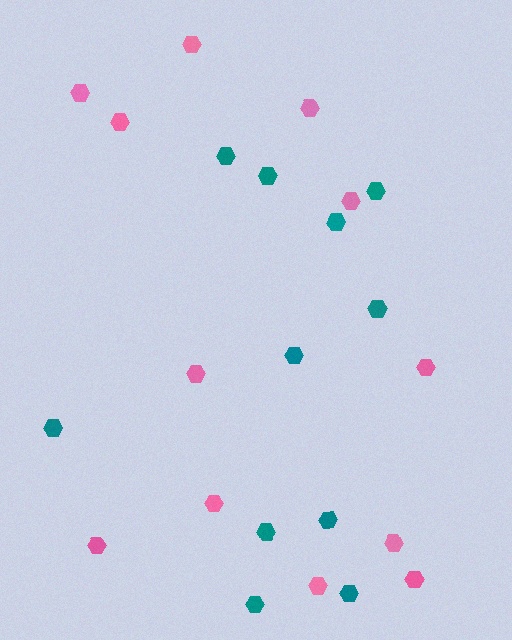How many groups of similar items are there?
There are 2 groups: one group of teal hexagons (11) and one group of pink hexagons (12).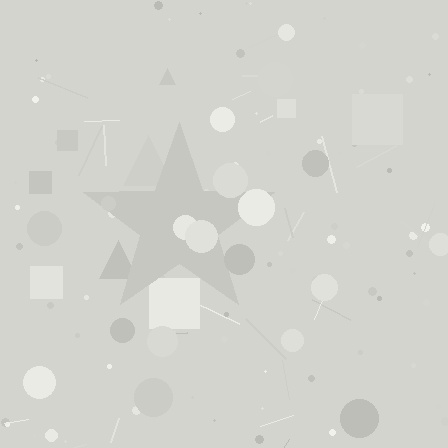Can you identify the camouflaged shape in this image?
The camouflaged shape is a star.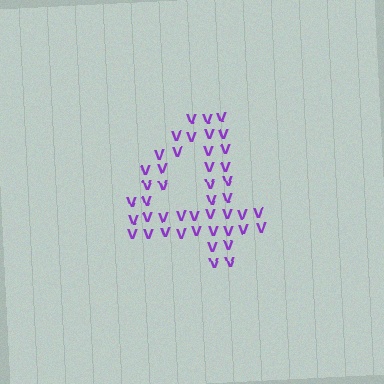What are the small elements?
The small elements are letter V's.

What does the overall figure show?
The overall figure shows the digit 4.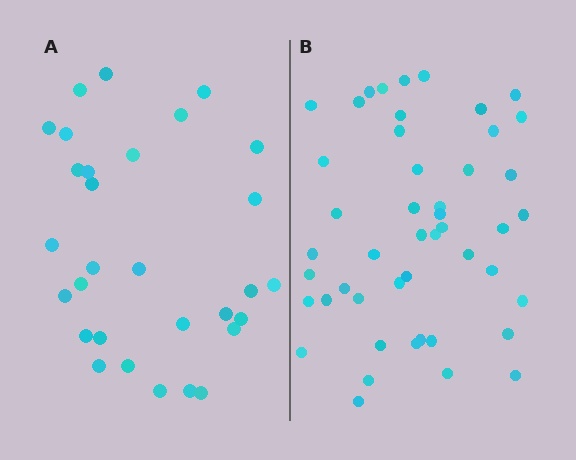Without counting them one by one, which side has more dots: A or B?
Region B (the right region) has more dots.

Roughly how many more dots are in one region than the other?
Region B has approximately 15 more dots than region A.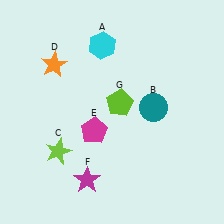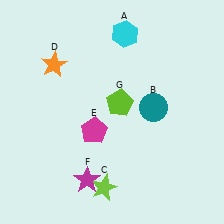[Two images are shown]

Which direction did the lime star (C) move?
The lime star (C) moved right.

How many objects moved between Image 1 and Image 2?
2 objects moved between the two images.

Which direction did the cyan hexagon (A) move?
The cyan hexagon (A) moved right.